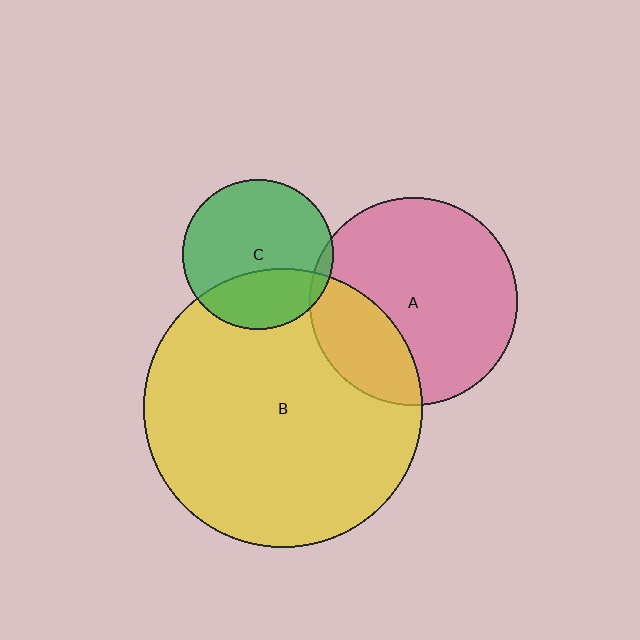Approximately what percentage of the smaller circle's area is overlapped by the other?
Approximately 25%.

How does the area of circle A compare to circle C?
Approximately 1.9 times.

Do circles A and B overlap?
Yes.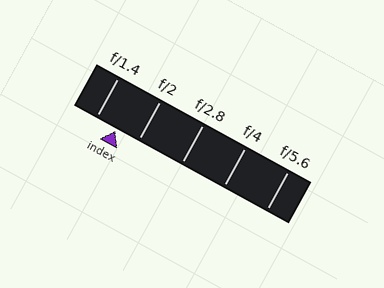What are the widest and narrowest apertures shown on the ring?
The widest aperture shown is f/1.4 and the narrowest is f/5.6.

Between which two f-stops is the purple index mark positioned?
The index mark is between f/1.4 and f/2.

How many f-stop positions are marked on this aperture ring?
There are 5 f-stop positions marked.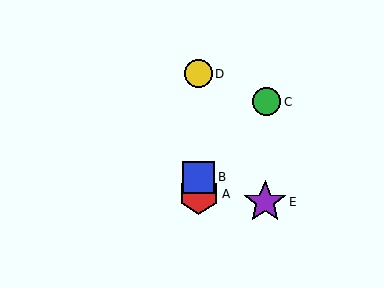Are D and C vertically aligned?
No, D is at x≈199 and C is at x≈267.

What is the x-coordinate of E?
Object E is at x≈265.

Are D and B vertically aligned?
Yes, both are at x≈199.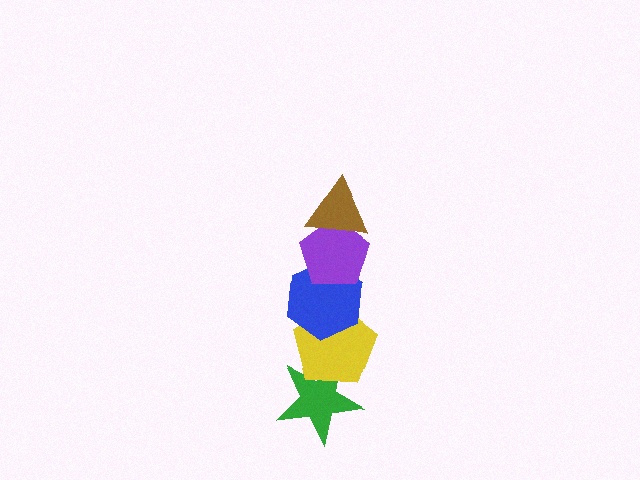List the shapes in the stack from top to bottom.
From top to bottom: the brown triangle, the purple pentagon, the blue hexagon, the yellow pentagon, the green star.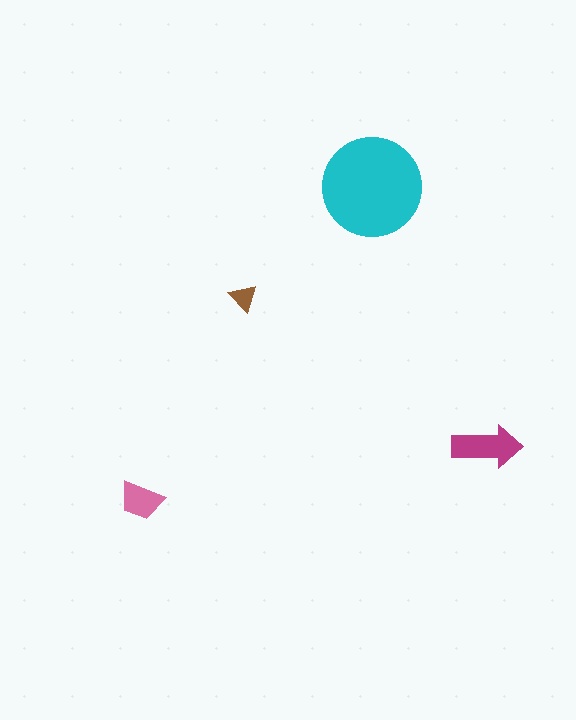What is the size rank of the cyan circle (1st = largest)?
1st.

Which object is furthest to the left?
The pink trapezoid is leftmost.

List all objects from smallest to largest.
The brown triangle, the pink trapezoid, the magenta arrow, the cyan circle.